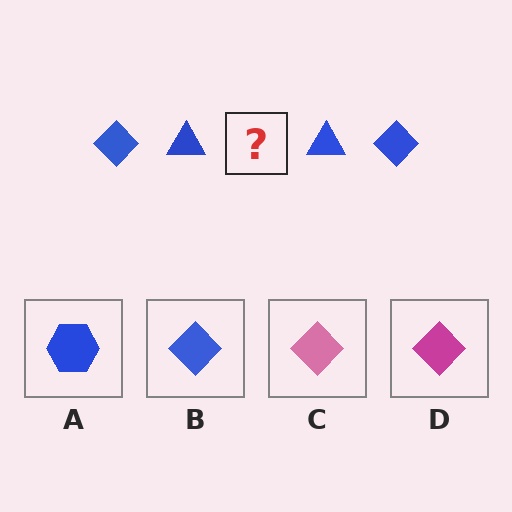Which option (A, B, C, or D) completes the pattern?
B.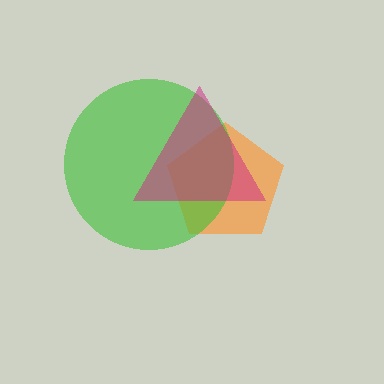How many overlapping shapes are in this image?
There are 3 overlapping shapes in the image.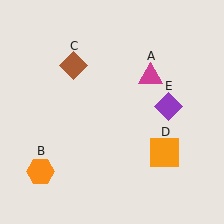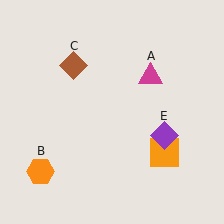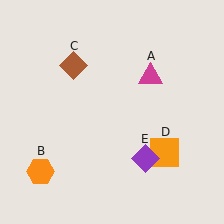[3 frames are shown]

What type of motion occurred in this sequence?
The purple diamond (object E) rotated clockwise around the center of the scene.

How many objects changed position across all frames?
1 object changed position: purple diamond (object E).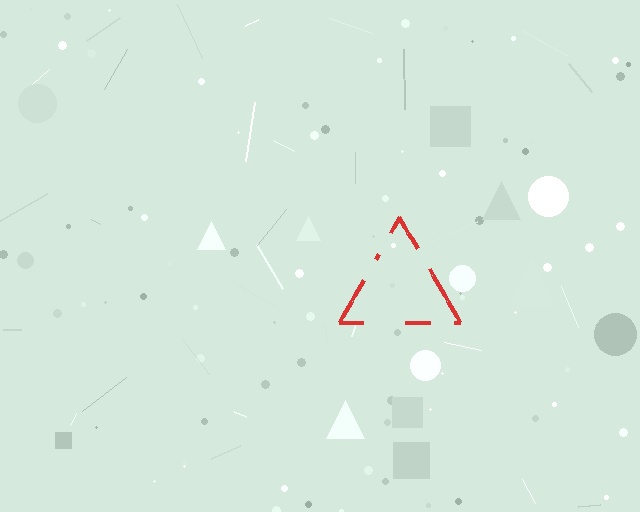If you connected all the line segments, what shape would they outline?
They would outline a triangle.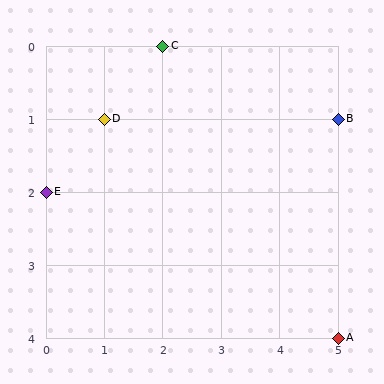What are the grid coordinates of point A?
Point A is at grid coordinates (5, 4).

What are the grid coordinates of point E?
Point E is at grid coordinates (0, 2).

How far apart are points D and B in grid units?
Points D and B are 4 columns apart.